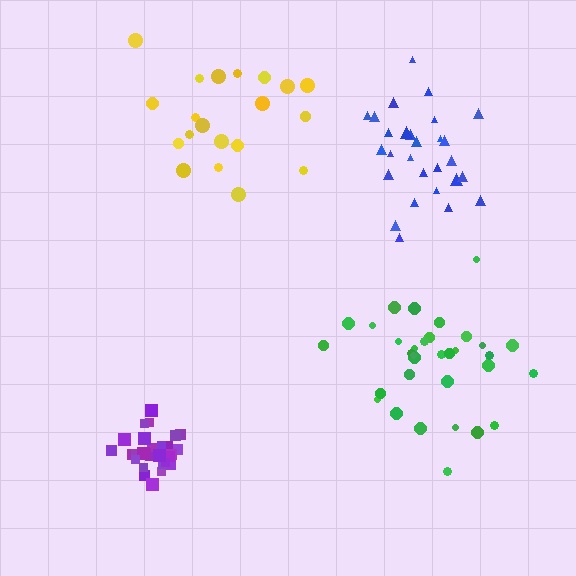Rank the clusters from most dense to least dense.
purple, blue, green, yellow.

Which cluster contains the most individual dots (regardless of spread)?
Green (33).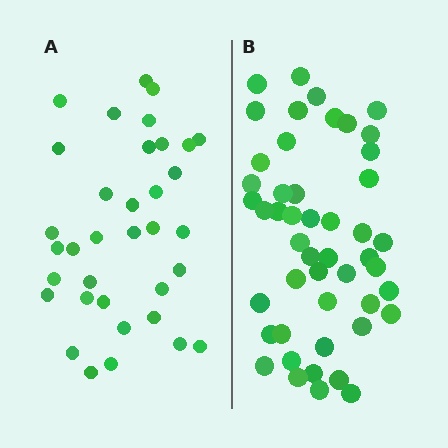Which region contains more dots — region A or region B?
Region B (the right region) has more dots.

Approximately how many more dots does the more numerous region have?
Region B has approximately 15 more dots than region A.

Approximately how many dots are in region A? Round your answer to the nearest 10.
About 40 dots. (The exact count is 35, which rounds to 40.)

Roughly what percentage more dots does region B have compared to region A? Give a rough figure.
About 35% more.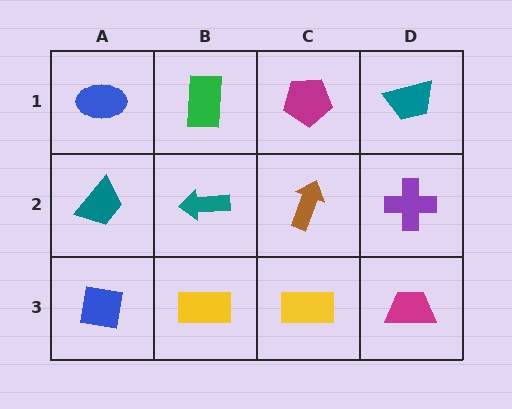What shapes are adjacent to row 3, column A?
A teal trapezoid (row 2, column A), a yellow rectangle (row 3, column B).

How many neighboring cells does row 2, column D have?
3.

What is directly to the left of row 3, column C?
A yellow rectangle.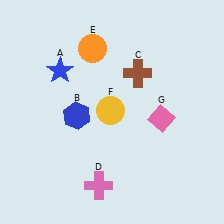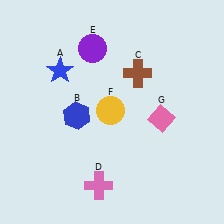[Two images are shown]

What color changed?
The circle (E) changed from orange in Image 1 to purple in Image 2.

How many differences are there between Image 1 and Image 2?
There is 1 difference between the two images.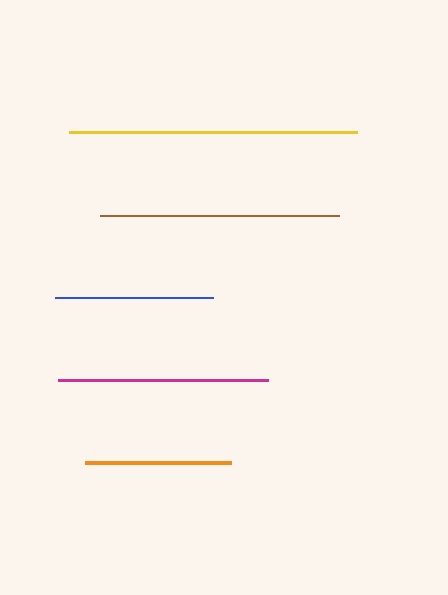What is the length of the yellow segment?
The yellow segment is approximately 288 pixels long.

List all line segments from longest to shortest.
From longest to shortest: yellow, brown, magenta, blue, orange.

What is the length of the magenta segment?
The magenta segment is approximately 210 pixels long.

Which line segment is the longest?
The yellow line is the longest at approximately 288 pixels.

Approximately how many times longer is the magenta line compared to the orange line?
The magenta line is approximately 1.4 times the length of the orange line.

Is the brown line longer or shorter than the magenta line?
The brown line is longer than the magenta line.